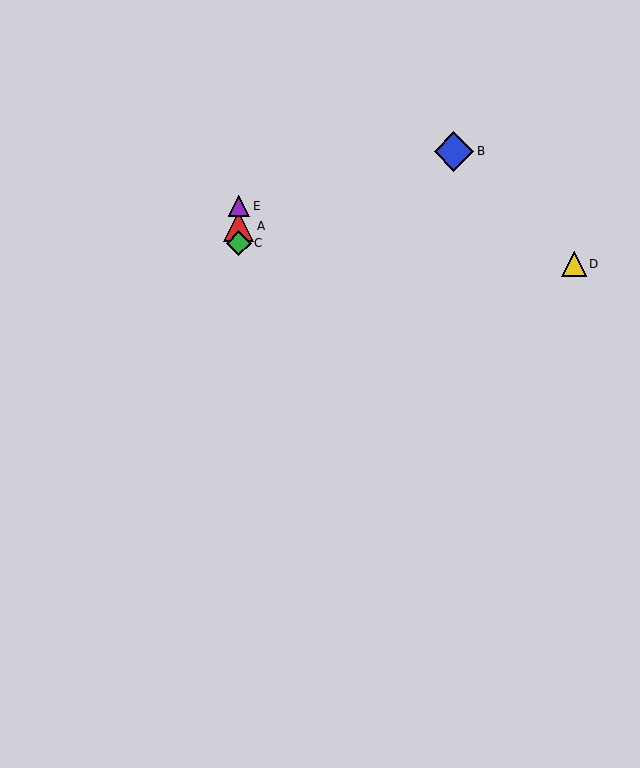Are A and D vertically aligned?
No, A is at x≈239 and D is at x≈574.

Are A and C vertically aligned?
Yes, both are at x≈239.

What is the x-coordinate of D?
Object D is at x≈574.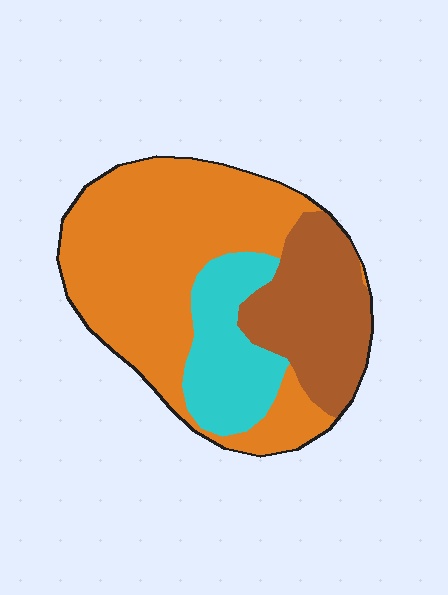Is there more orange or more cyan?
Orange.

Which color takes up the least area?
Cyan, at roughly 20%.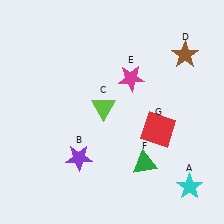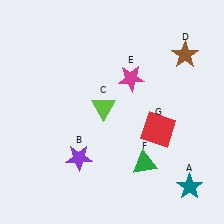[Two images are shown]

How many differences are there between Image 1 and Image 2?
There is 1 difference between the two images.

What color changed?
The star (A) changed from cyan in Image 1 to teal in Image 2.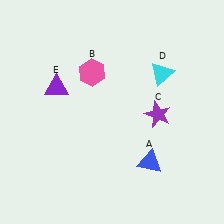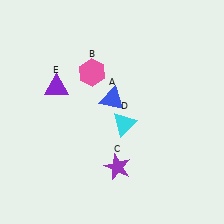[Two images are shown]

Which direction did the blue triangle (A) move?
The blue triangle (A) moved up.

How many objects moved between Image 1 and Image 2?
3 objects moved between the two images.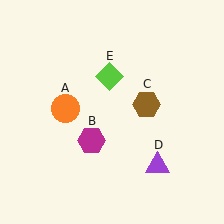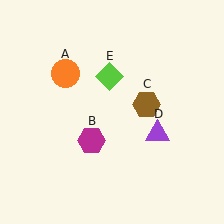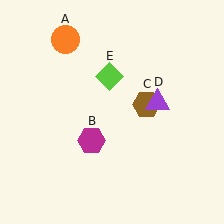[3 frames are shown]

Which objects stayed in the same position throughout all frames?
Magenta hexagon (object B) and brown hexagon (object C) and lime diamond (object E) remained stationary.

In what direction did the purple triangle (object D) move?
The purple triangle (object D) moved up.